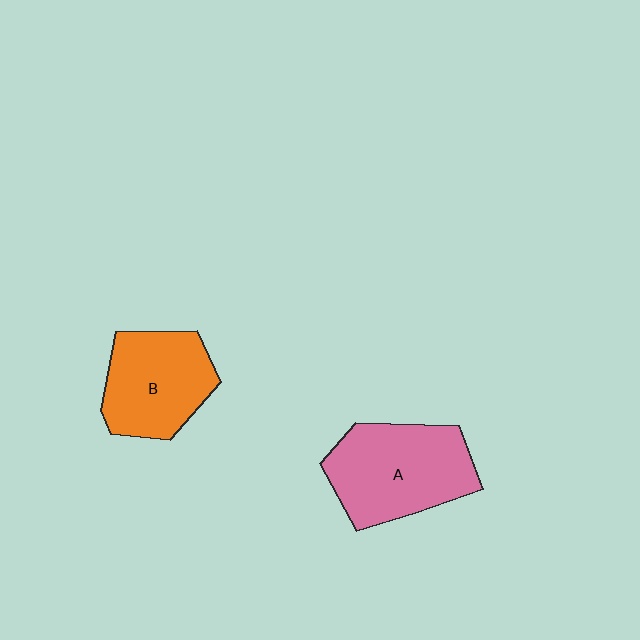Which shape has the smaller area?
Shape B (orange).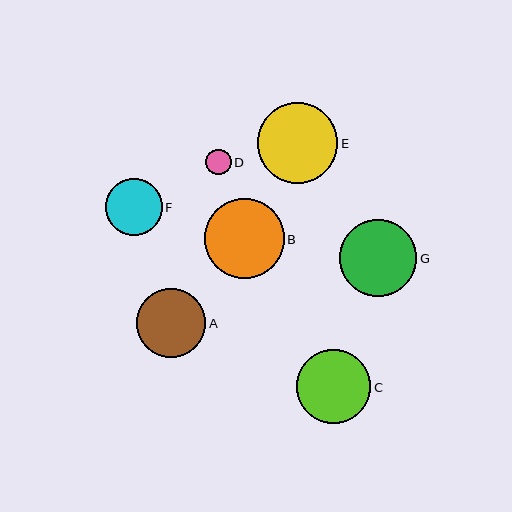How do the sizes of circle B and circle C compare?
Circle B and circle C are approximately the same size.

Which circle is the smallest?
Circle D is the smallest with a size of approximately 25 pixels.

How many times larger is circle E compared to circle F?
Circle E is approximately 1.4 times the size of circle F.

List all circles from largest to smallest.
From largest to smallest: E, B, G, C, A, F, D.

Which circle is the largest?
Circle E is the largest with a size of approximately 81 pixels.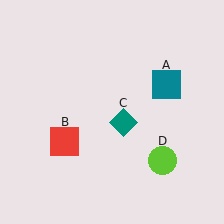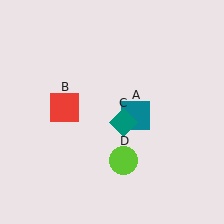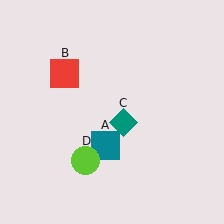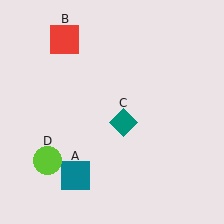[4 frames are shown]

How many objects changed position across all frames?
3 objects changed position: teal square (object A), red square (object B), lime circle (object D).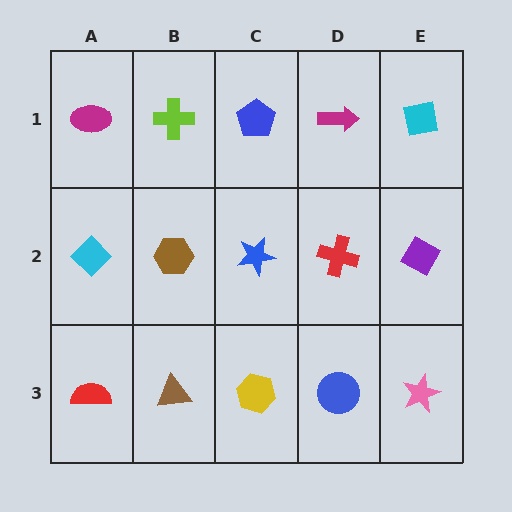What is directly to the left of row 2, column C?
A brown hexagon.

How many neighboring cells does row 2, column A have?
3.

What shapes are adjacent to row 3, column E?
A purple diamond (row 2, column E), a blue circle (row 3, column D).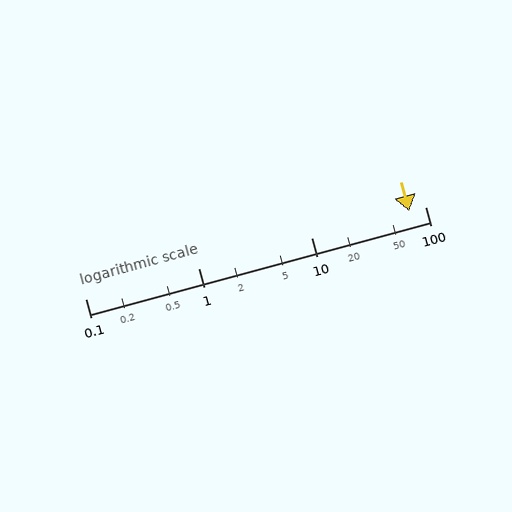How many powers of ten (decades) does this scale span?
The scale spans 3 decades, from 0.1 to 100.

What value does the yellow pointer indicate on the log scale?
The pointer indicates approximately 72.